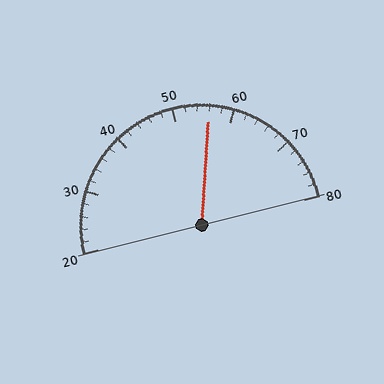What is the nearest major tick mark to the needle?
The nearest major tick mark is 60.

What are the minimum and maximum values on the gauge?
The gauge ranges from 20 to 80.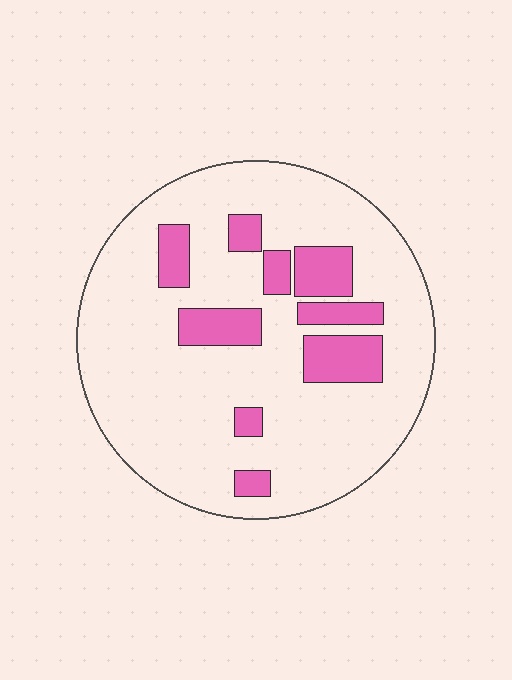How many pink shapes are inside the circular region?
9.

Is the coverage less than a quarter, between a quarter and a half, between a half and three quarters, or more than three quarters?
Less than a quarter.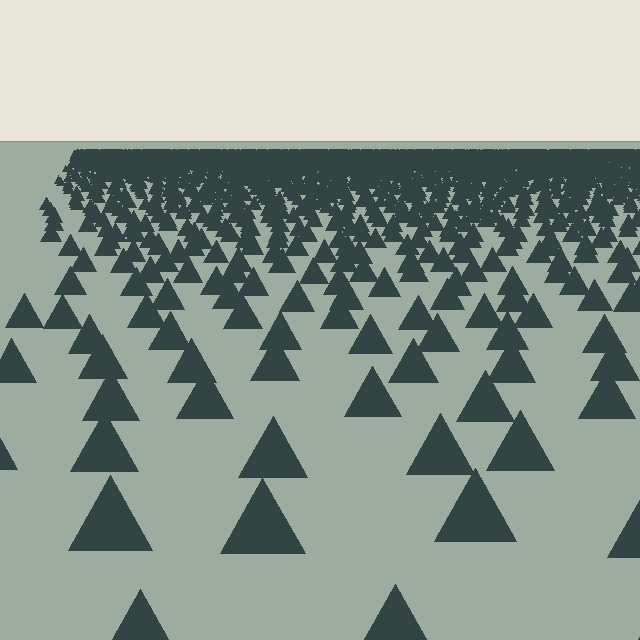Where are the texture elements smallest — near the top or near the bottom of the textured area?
Near the top.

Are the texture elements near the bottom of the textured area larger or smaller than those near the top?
Larger. Near the bottom, elements are closer to the viewer and appear at a bigger on-screen size.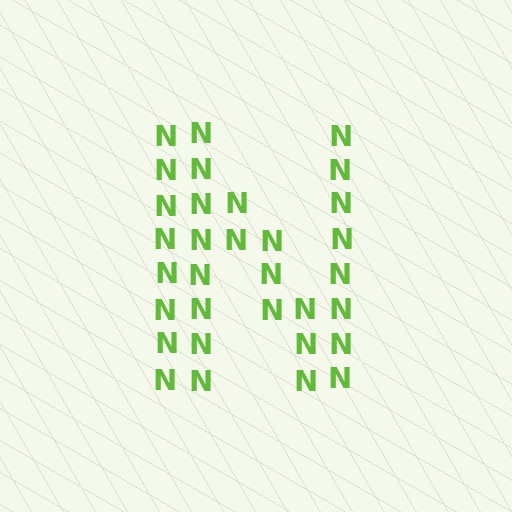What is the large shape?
The large shape is the letter N.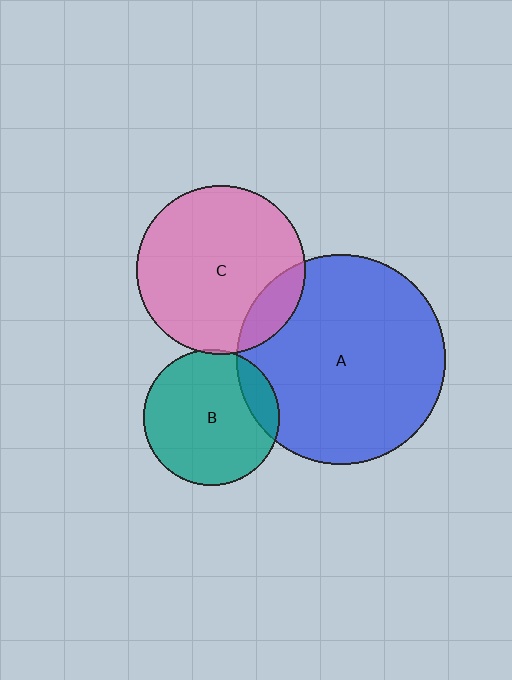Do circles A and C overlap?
Yes.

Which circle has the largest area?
Circle A (blue).